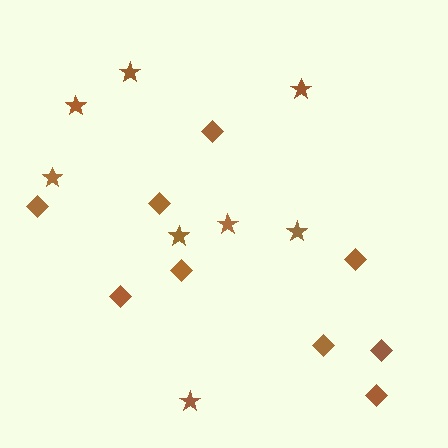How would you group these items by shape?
There are 2 groups: one group of stars (8) and one group of diamonds (9).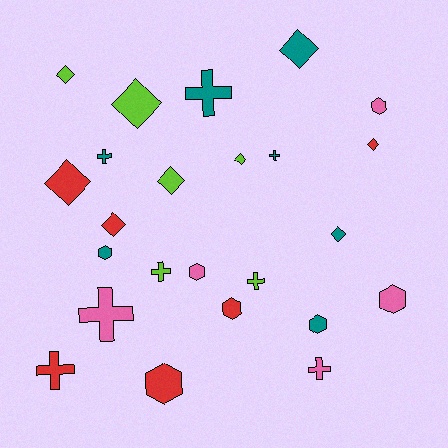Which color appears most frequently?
Teal, with 7 objects.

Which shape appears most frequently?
Diamond, with 9 objects.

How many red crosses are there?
There is 1 red cross.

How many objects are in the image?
There are 24 objects.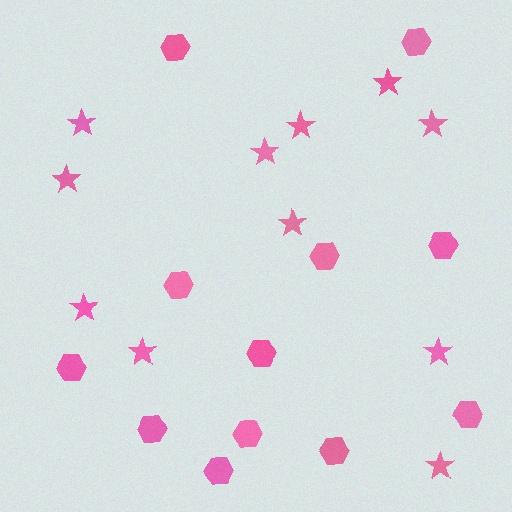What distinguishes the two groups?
There are 2 groups: one group of stars (11) and one group of hexagons (12).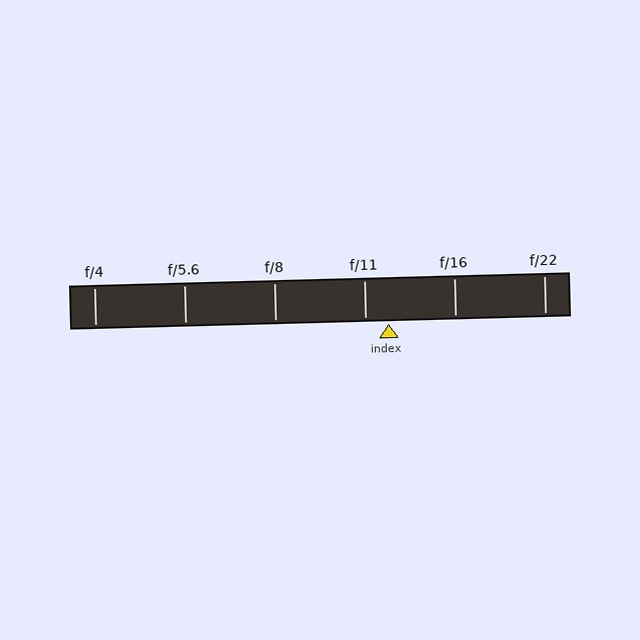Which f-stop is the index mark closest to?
The index mark is closest to f/11.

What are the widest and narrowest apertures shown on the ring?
The widest aperture shown is f/4 and the narrowest is f/22.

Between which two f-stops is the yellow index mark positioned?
The index mark is between f/11 and f/16.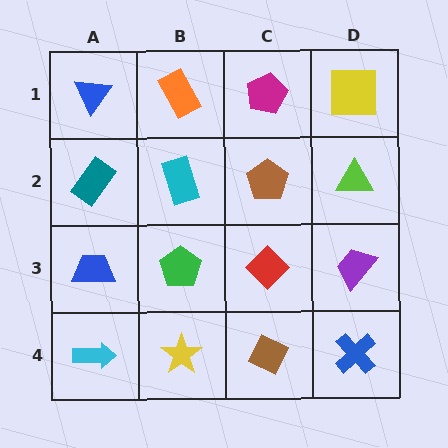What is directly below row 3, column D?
A blue cross.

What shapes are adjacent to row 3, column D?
A lime triangle (row 2, column D), a blue cross (row 4, column D), a red diamond (row 3, column C).